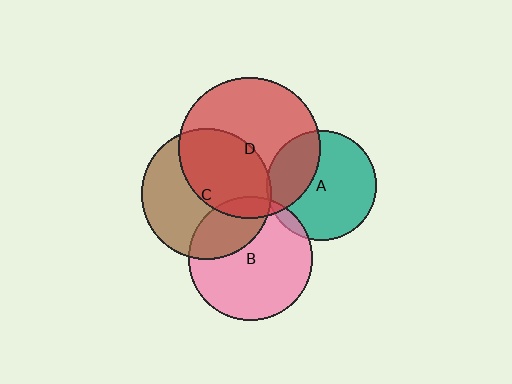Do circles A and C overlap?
Yes.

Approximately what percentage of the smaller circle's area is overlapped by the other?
Approximately 5%.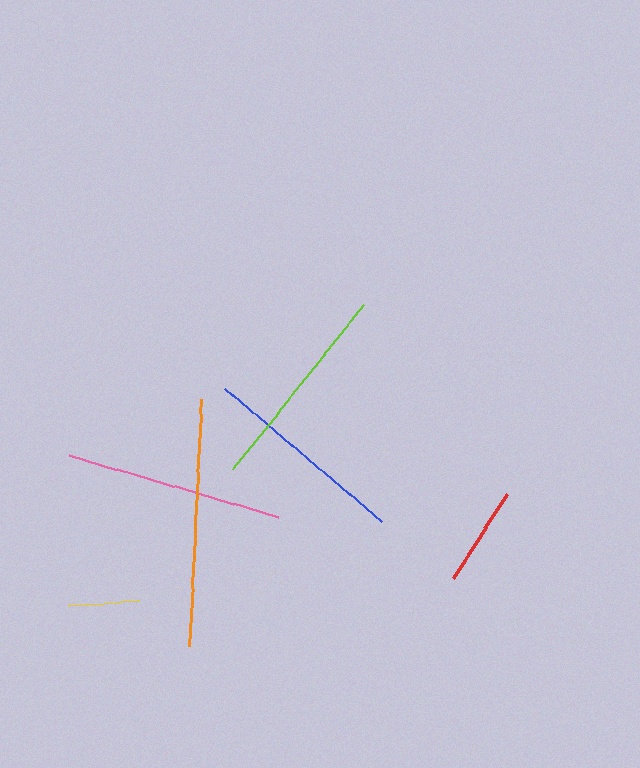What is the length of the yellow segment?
The yellow segment is approximately 71 pixels long.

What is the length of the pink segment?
The pink segment is approximately 218 pixels long.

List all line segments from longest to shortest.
From longest to shortest: orange, pink, lime, blue, red, yellow.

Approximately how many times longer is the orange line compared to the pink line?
The orange line is approximately 1.1 times the length of the pink line.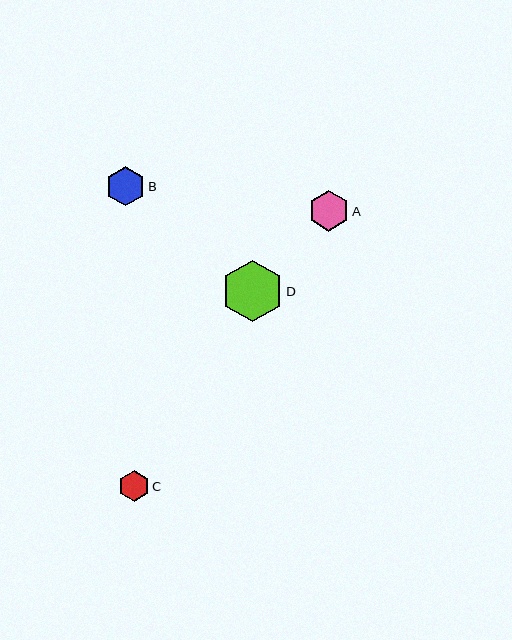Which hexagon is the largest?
Hexagon D is the largest with a size of approximately 61 pixels.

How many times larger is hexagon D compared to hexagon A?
Hexagon D is approximately 1.5 times the size of hexagon A.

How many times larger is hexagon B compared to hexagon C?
Hexagon B is approximately 1.3 times the size of hexagon C.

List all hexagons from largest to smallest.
From largest to smallest: D, A, B, C.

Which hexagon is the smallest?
Hexagon C is the smallest with a size of approximately 31 pixels.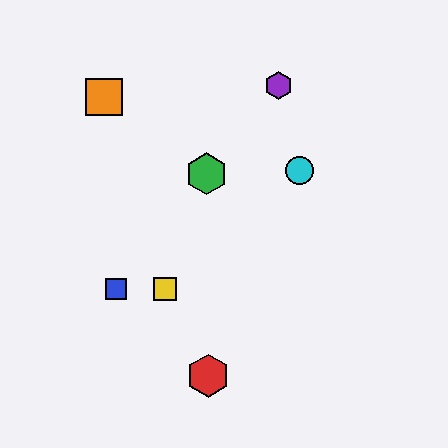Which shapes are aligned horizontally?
The blue square, the yellow square are aligned horizontally.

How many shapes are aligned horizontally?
2 shapes (the blue square, the yellow square) are aligned horizontally.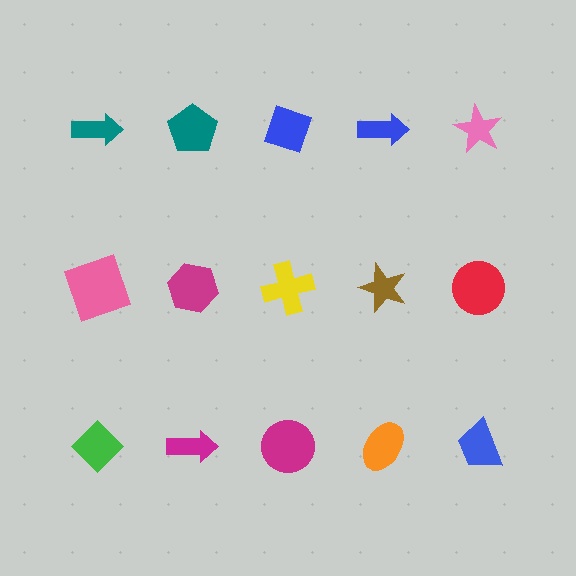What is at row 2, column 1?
A pink square.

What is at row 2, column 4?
A brown star.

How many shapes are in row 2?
5 shapes.